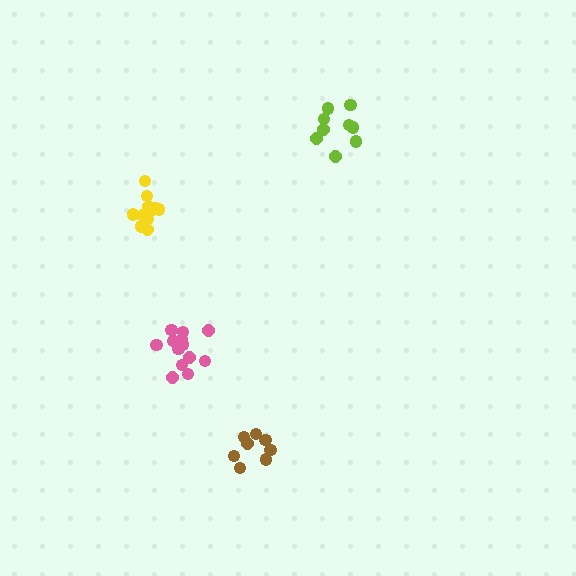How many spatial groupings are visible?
There are 4 spatial groupings.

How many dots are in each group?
Group 1: 9 dots, Group 2: 14 dots, Group 3: 12 dots, Group 4: 8 dots (43 total).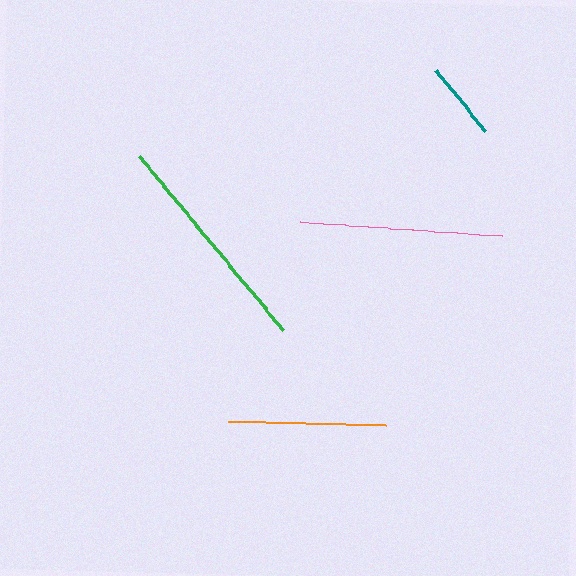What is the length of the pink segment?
The pink segment is approximately 203 pixels long.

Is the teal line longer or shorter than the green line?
The green line is longer than the teal line.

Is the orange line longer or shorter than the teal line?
The orange line is longer than the teal line.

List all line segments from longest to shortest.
From longest to shortest: green, pink, orange, teal.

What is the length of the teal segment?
The teal segment is approximately 79 pixels long.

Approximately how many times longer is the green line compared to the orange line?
The green line is approximately 1.4 times the length of the orange line.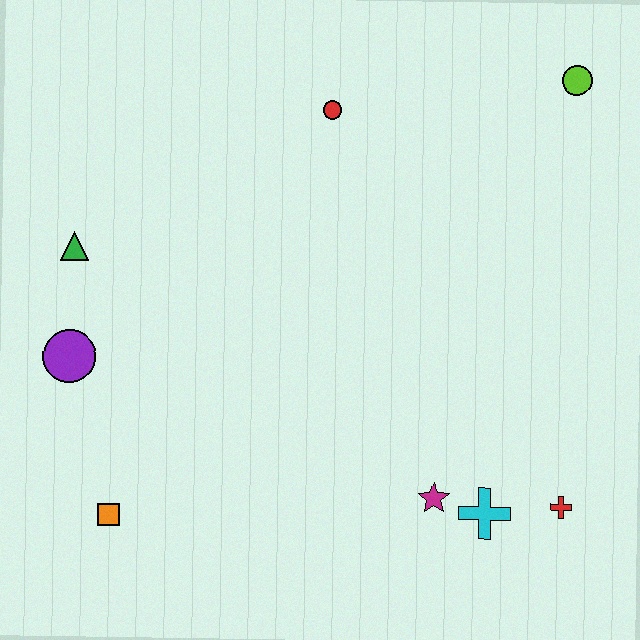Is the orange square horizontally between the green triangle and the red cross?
Yes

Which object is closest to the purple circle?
The green triangle is closest to the purple circle.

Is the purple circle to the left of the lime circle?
Yes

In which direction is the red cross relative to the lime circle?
The red cross is below the lime circle.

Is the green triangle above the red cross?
Yes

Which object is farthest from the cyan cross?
The green triangle is farthest from the cyan cross.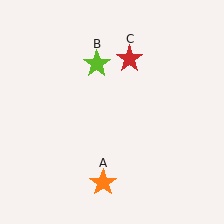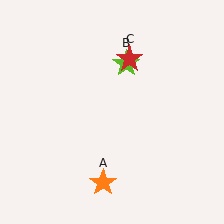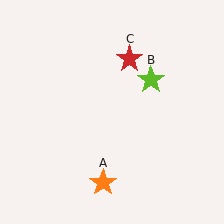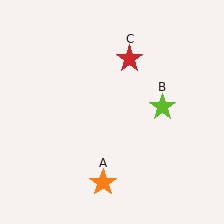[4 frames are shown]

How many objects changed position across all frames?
1 object changed position: lime star (object B).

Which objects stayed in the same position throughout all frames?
Orange star (object A) and red star (object C) remained stationary.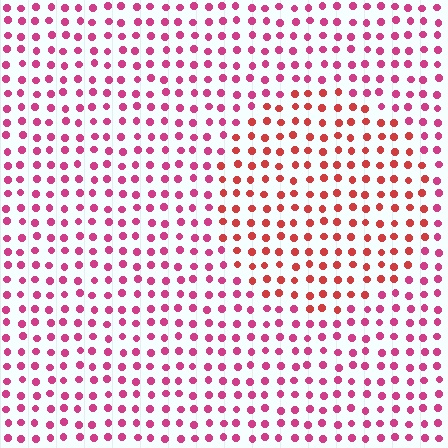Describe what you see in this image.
The image is filled with small magenta elements in a uniform arrangement. A circle-shaped region is visible where the elements are tinted to a slightly different hue, forming a subtle color boundary.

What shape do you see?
I see a circle.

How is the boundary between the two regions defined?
The boundary is defined purely by a slight shift in hue (about 31 degrees). Spacing, size, and orientation are identical on both sides.